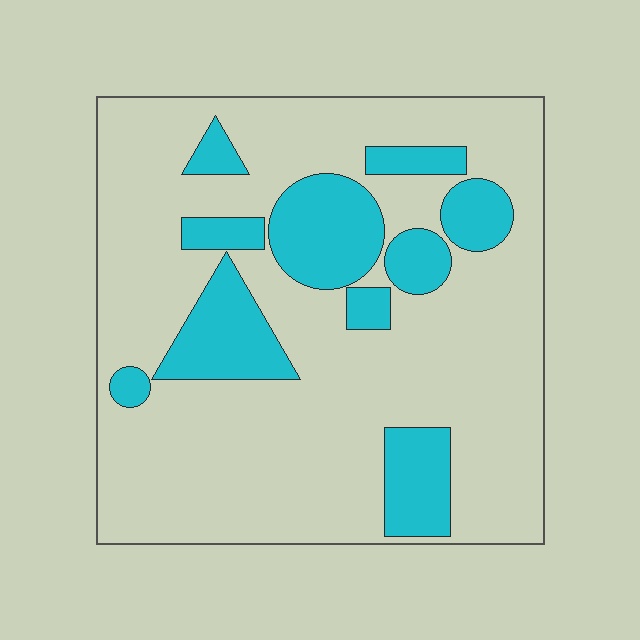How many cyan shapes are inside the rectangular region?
10.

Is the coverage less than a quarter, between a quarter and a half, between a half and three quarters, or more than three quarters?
Less than a quarter.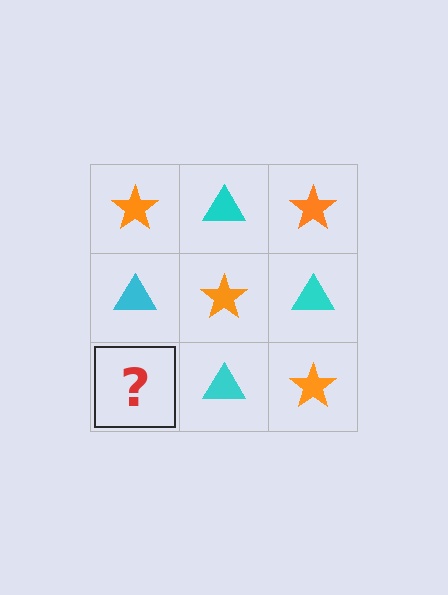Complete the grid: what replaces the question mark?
The question mark should be replaced with an orange star.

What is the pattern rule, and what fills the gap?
The rule is that it alternates orange star and cyan triangle in a checkerboard pattern. The gap should be filled with an orange star.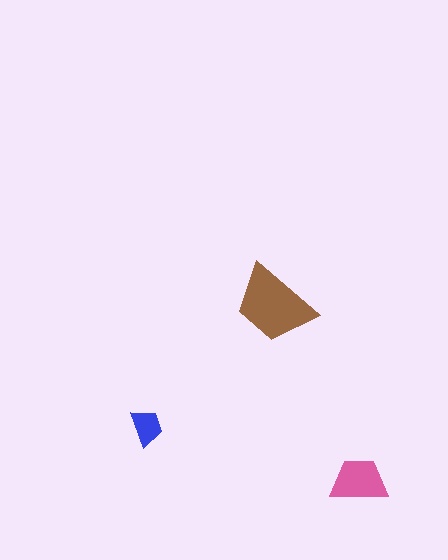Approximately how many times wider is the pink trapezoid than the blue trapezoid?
About 1.5 times wider.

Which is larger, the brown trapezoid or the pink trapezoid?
The brown one.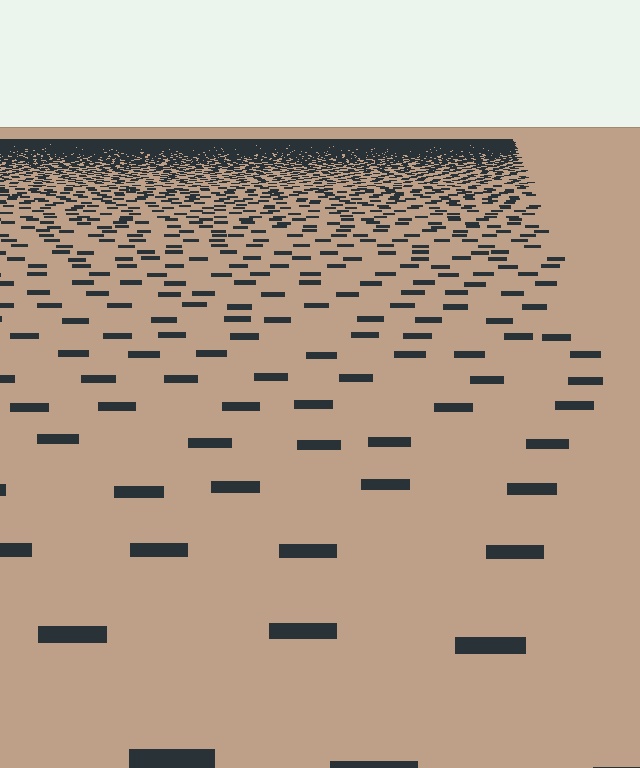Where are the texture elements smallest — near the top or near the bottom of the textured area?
Near the top.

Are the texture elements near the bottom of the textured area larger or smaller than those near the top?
Larger. Near the bottom, elements are closer to the viewer and appear at a bigger on-screen size.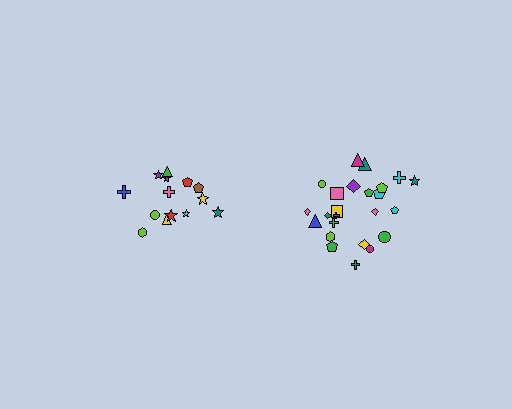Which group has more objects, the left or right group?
The right group.